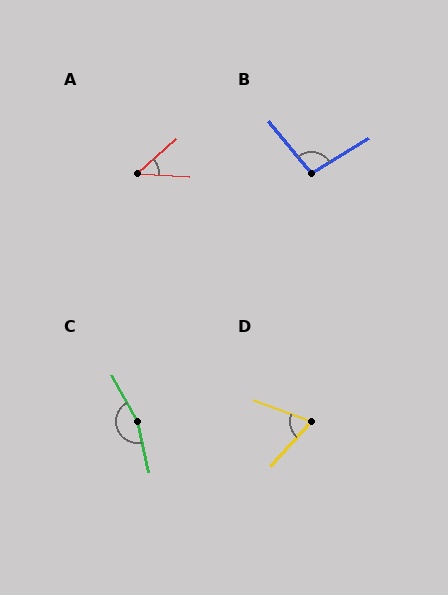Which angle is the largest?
C, at approximately 163 degrees.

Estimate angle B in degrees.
Approximately 97 degrees.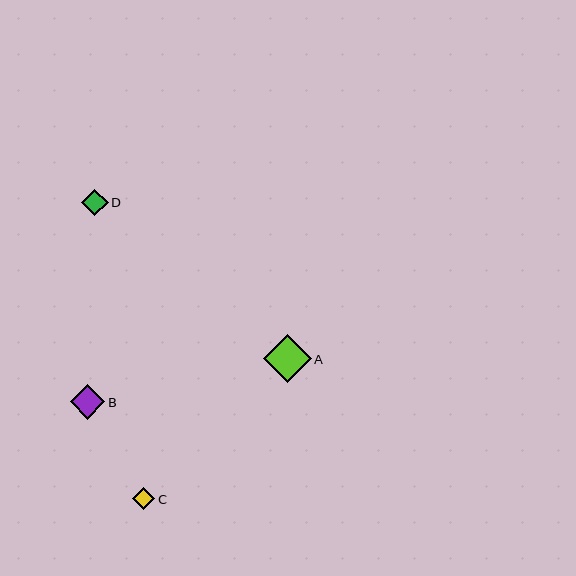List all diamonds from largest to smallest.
From largest to smallest: A, B, D, C.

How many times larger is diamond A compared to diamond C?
Diamond A is approximately 2.1 times the size of diamond C.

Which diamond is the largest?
Diamond A is the largest with a size of approximately 48 pixels.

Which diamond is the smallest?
Diamond C is the smallest with a size of approximately 22 pixels.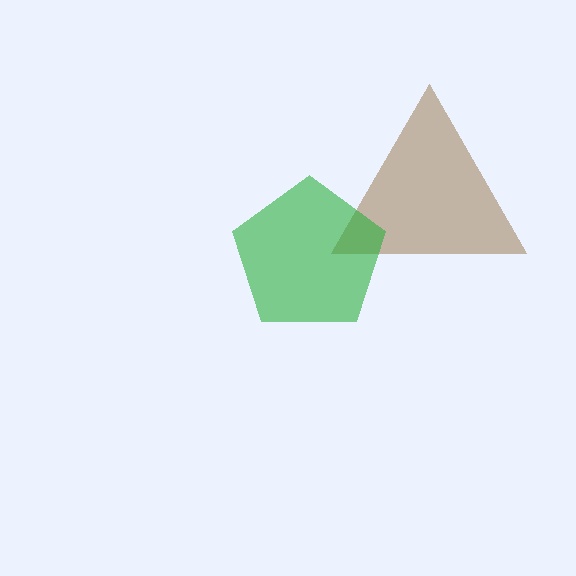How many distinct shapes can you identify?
There are 2 distinct shapes: a brown triangle, a green pentagon.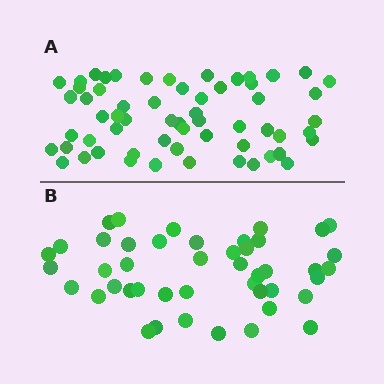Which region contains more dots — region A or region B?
Region A (the top region) has more dots.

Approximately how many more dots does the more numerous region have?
Region A has approximately 15 more dots than region B.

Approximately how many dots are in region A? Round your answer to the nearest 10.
About 60 dots.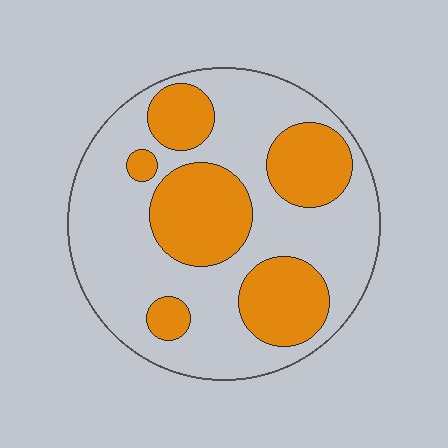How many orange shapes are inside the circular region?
6.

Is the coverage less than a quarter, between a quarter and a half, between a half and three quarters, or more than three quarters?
Between a quarter and a half.